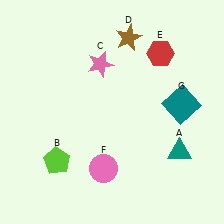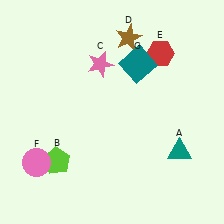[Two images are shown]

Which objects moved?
The objects that moved are: the pink circle (F), the teal square (G).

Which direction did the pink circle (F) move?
The pink circle (F) moved left.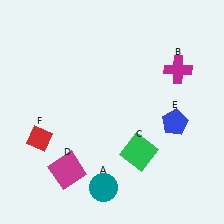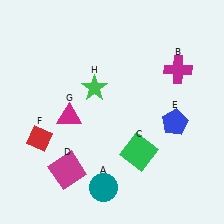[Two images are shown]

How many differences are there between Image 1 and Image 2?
There are 2 differences between the two images.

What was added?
A magenta triangle (G), a green star (H) were added in Image 2.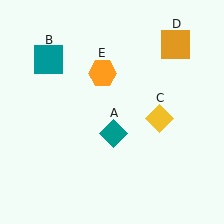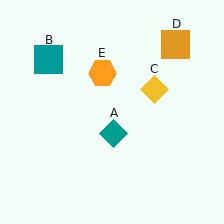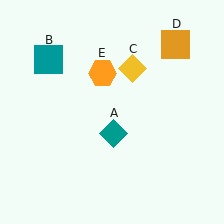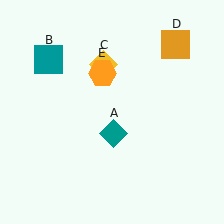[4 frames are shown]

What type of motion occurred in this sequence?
The yellow diamond (object C) rotated counterclockwise around the center of the scene.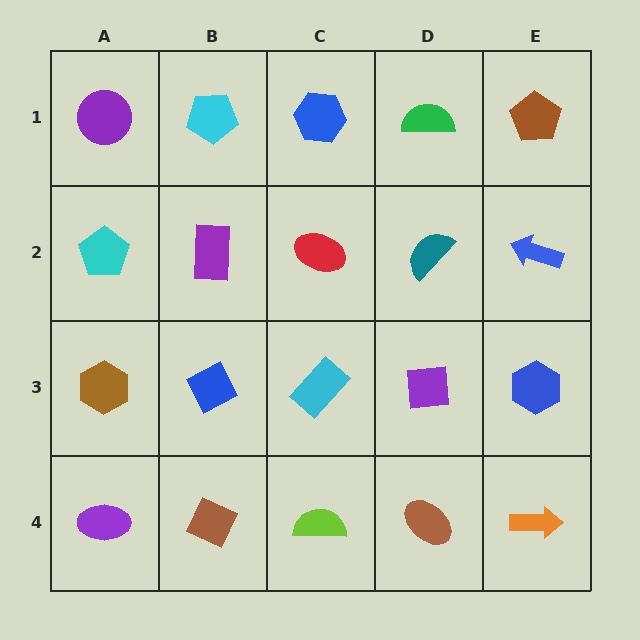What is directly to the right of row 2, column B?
A red ellipse.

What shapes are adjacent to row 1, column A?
A cyan pentagon (row 2, column A), a cyan pentagon (row 1, column B).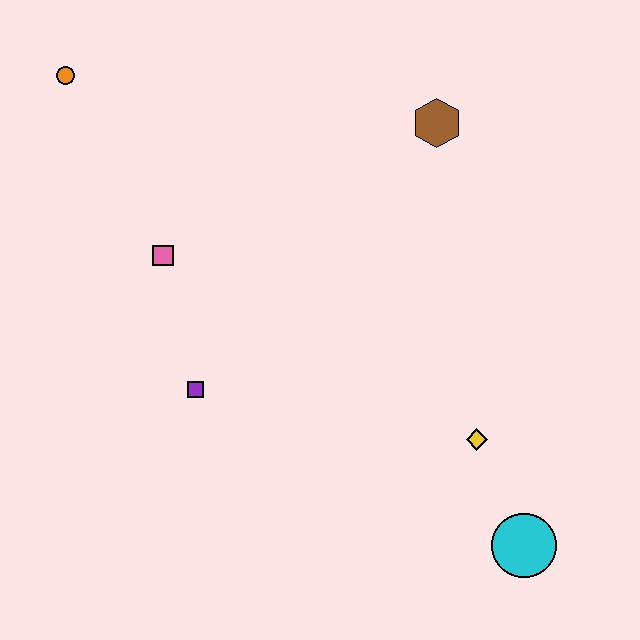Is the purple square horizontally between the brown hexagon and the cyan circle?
No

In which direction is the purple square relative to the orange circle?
The purple square is below the orange circle.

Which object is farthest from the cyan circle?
The orange circle is farthest from the cyan circle.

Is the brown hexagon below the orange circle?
Yes